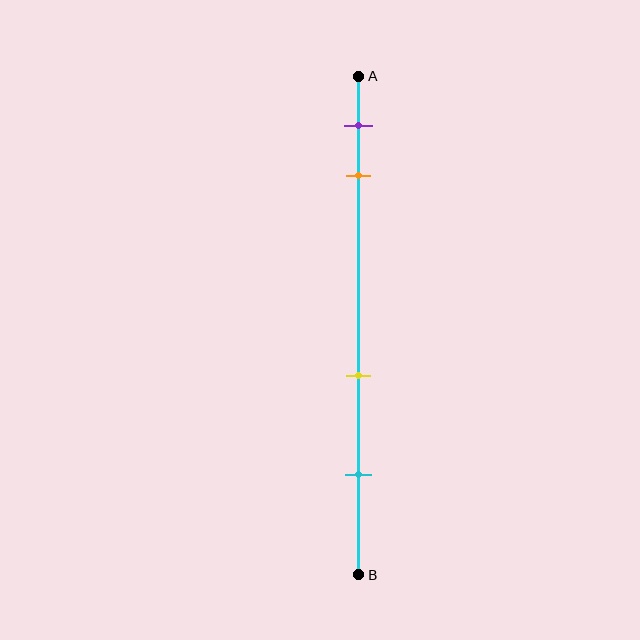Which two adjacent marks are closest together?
The purple and orange marks are the closest adjacent pair.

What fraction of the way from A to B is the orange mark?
The orange mark is approximately 20% (0.2) of the way from A to B.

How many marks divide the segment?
There are 4 marks dividing the segment.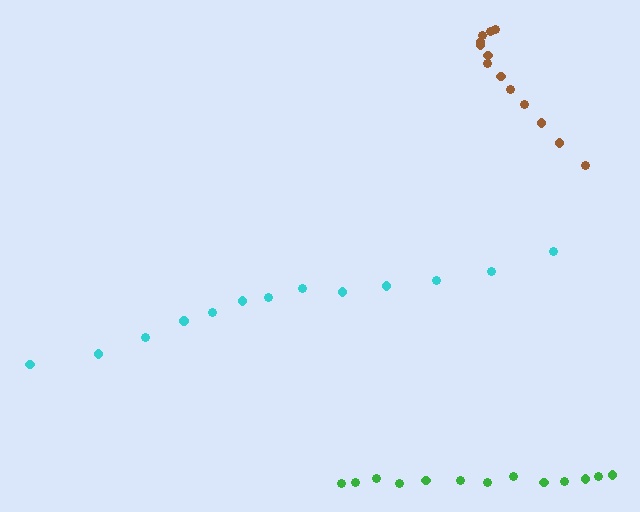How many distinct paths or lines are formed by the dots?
There are 3 distinct paths.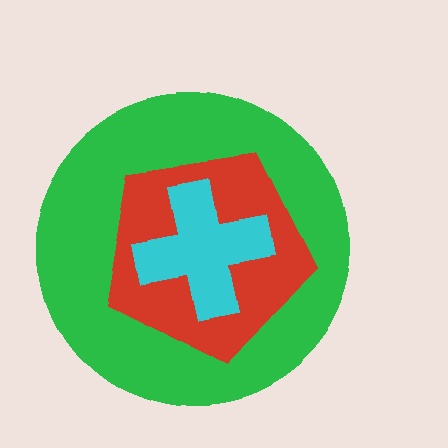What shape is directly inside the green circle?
The red pentagon.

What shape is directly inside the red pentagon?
The cyan cross.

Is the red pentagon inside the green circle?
Yes.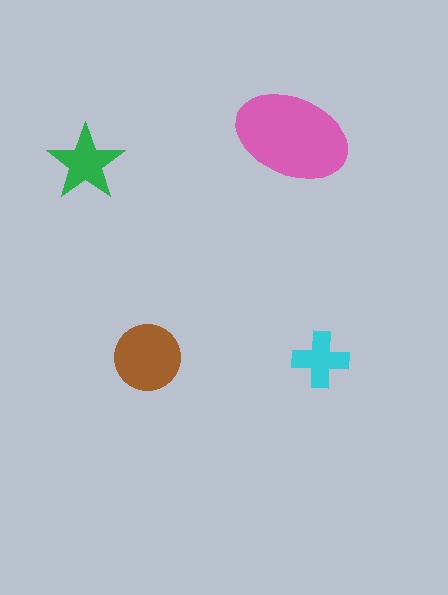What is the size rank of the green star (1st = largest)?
3rd.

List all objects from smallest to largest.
The cyan cross, the green star, the brown circle, the pink ellipse.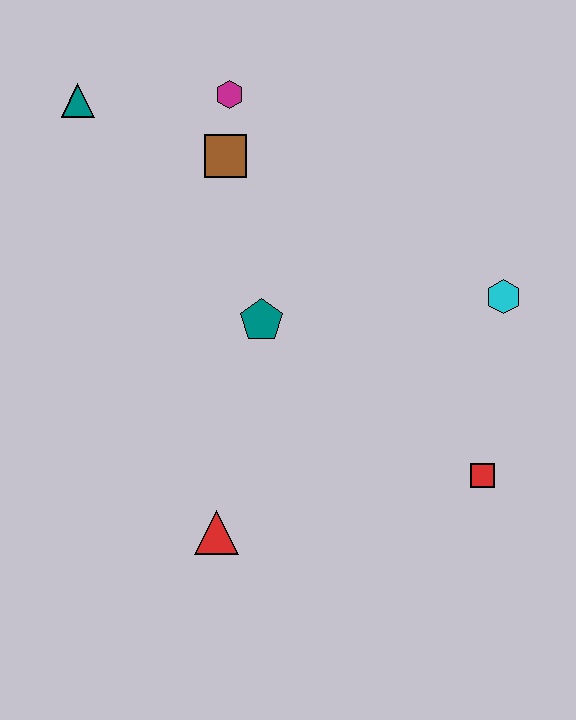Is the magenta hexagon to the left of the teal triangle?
No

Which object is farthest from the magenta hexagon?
The red square is farthest from the magenta hexagon.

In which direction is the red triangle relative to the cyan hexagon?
The red triangle is to the left of the cyan hexagon.